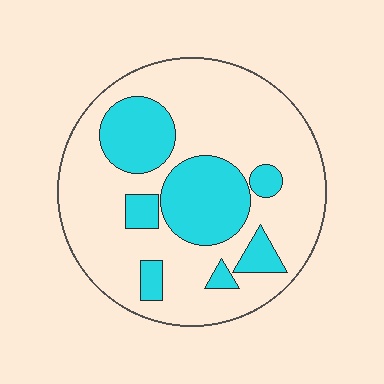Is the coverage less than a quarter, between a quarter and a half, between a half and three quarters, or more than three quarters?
Between a quarter and a half.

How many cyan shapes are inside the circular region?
7.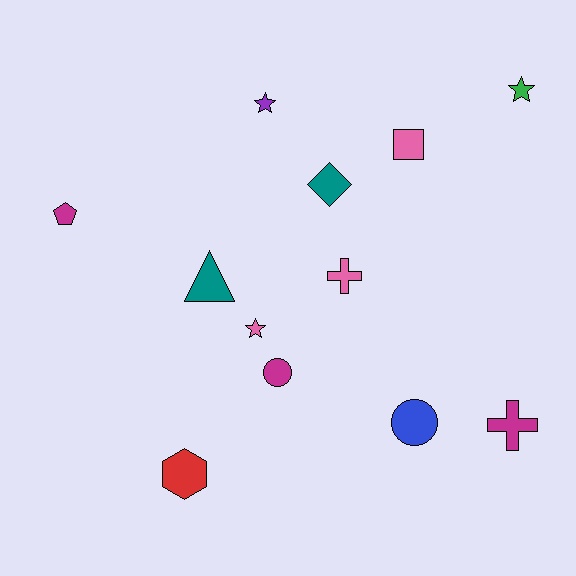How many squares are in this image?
There is 1 square.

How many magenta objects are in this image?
There are 3 magenta objects.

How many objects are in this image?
There are 12 objects.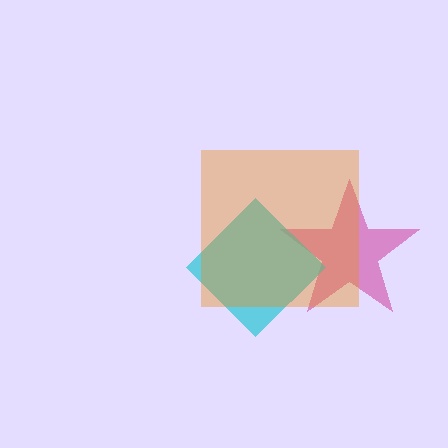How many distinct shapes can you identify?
There are 3 distinct shapes: a magenta star, a cyan diamond, an orange square.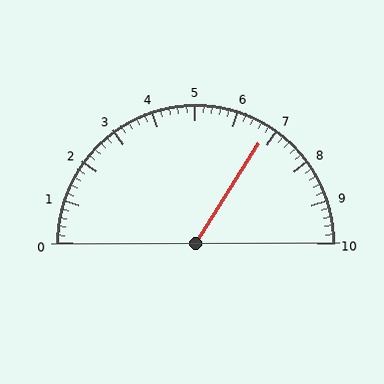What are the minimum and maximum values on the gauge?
The gauge ranges from 0 to 10.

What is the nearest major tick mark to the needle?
The nearest major tick mark is 7.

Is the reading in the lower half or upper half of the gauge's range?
The reading is in the upper half of the range (0 to 10).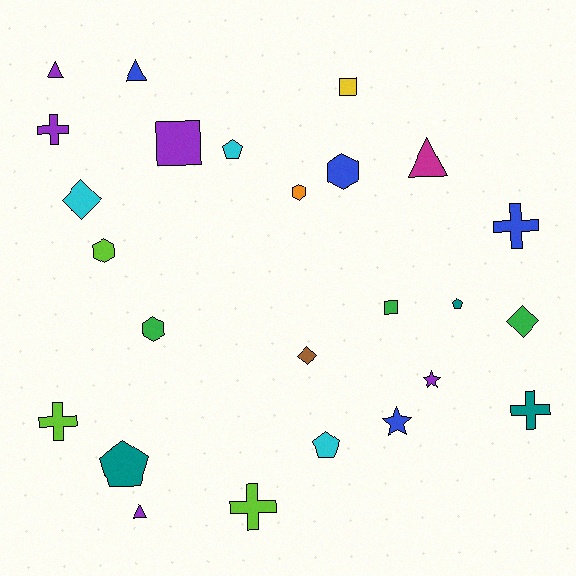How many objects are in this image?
There are 25 objects.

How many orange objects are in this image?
There is 1 orange object.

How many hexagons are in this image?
There are 4 hexagons.